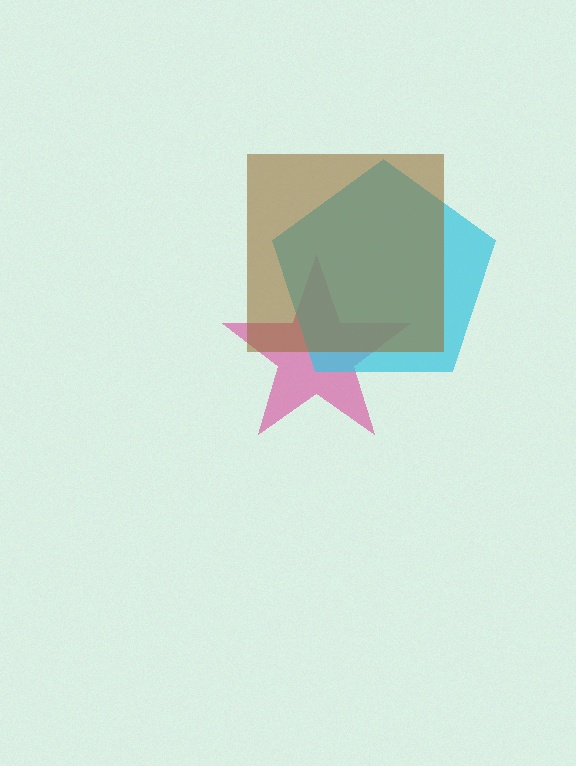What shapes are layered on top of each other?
The layered shapes are: a magenta star, a cyan pentagon, a brown square.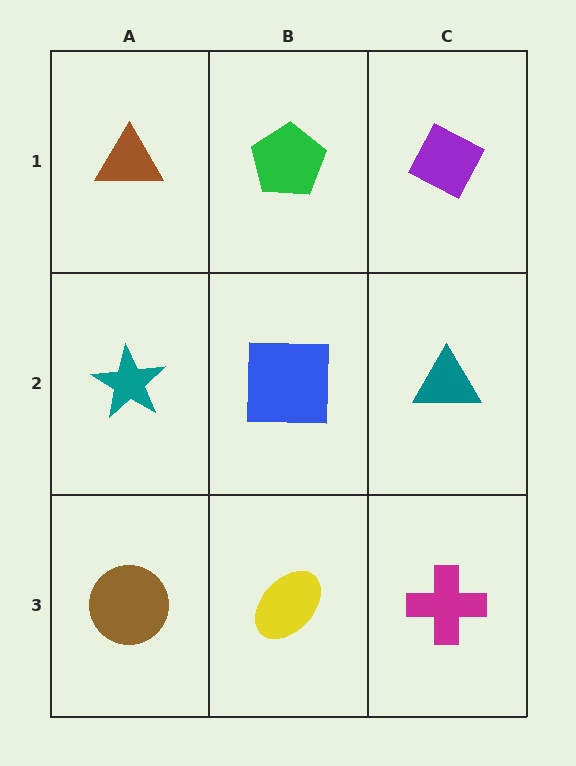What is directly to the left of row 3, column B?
A brown circle.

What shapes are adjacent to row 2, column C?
A purple diamond (row 1, column C), a magenta cross (row 3, column C), a blue square (row 2, column B).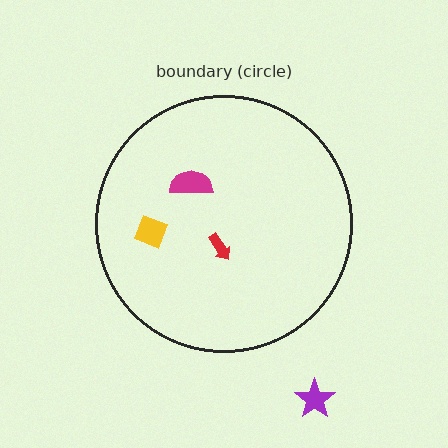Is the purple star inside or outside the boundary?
Outside.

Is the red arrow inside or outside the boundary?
Inside.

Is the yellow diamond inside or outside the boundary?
Inside.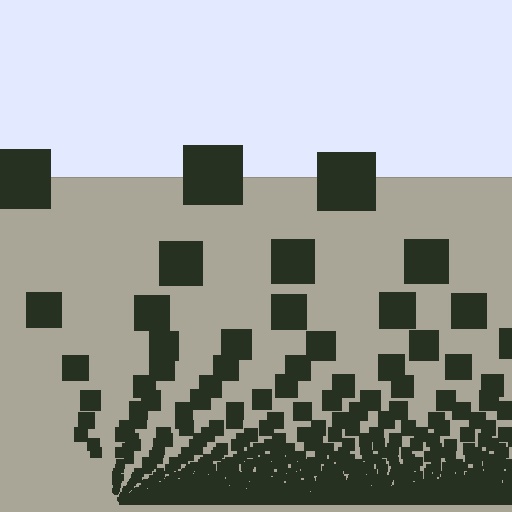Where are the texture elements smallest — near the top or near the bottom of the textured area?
Near the bottom.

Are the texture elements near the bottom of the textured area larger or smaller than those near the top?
Smaller. The gradient is inverted — elements near the bottom are smaller and denser.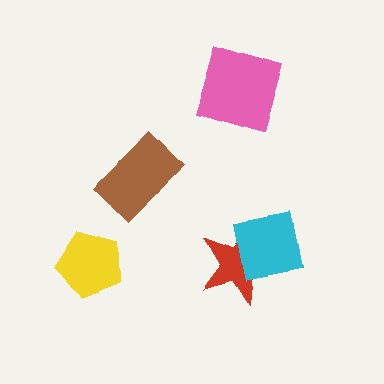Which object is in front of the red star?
The cyan square is in front of the red star.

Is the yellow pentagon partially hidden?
No, no other shape covers it.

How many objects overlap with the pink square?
0 objects overlap with the pink square.